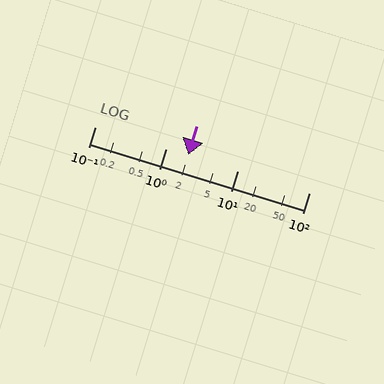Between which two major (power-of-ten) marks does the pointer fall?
The pointer is between 1 and 10.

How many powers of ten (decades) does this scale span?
The scale spans 3 decades, from 0.1 to 100.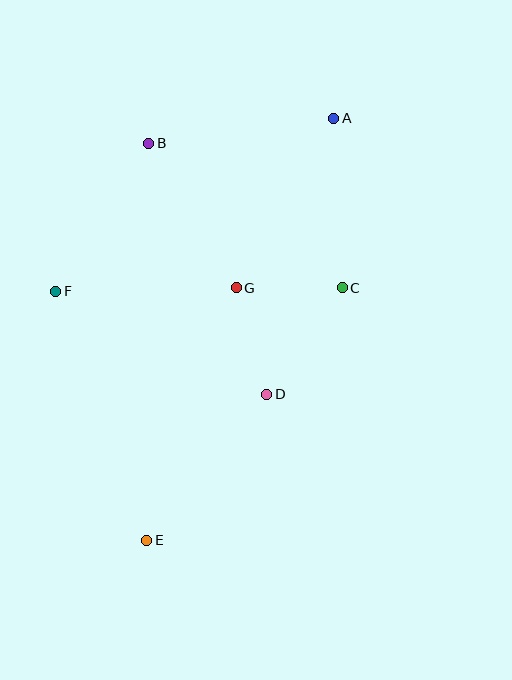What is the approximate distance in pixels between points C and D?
The distance between C and D is approximately 131 pixels.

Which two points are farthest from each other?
Points A and E are farthest from each other.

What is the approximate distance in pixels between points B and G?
The distance between B and G is approximately 169 pixels.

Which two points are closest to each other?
Points C and G are closest to each other.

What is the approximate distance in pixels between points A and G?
The distance between A and G is approximately 196 pixels.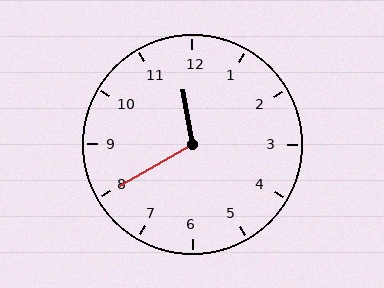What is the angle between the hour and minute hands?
Approximately 110 degrees.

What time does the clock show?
11:40.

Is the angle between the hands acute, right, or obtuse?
It is obtuse.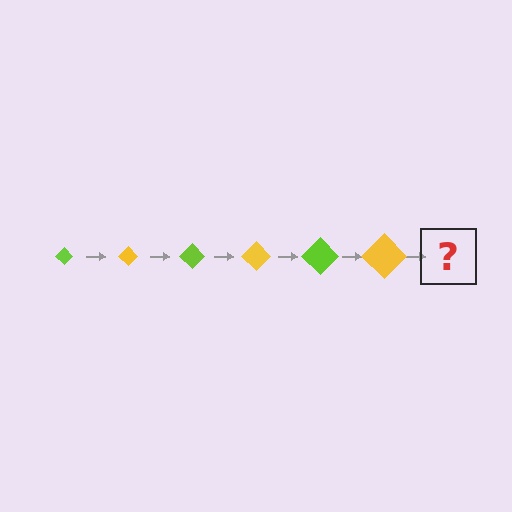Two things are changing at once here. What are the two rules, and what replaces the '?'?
The two rules are that the diamond grows larger each step and the color cycles through lime and yellow. The '?' should be a lime diamond, larger than the previous one.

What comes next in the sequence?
The next element should be a lime diamond, larger than the previous one.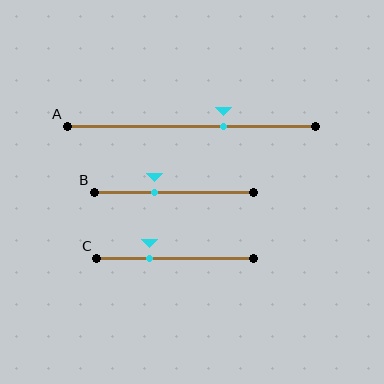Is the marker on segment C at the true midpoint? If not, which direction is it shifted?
No, the marker on segment C is shifted to the left by about 16% of the segment length.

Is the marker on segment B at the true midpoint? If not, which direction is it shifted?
No, the marker on segment B is shifted to the left by about 12% of the segment length.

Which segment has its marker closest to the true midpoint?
Segment B has its marker closest to the true midpoint.